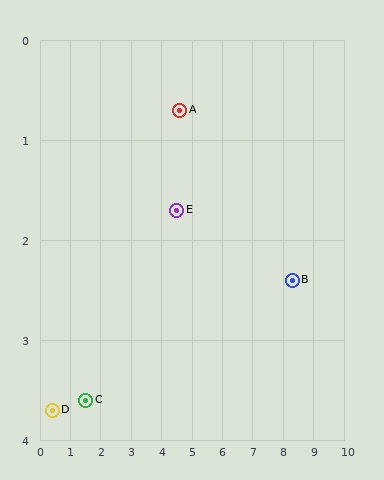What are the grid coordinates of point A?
Point A is at approximately (4.6, 0.7).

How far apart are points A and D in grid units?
Points A and D are about 5.2 grid units apart.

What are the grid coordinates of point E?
Point E is at approximately (4.5, 1.7).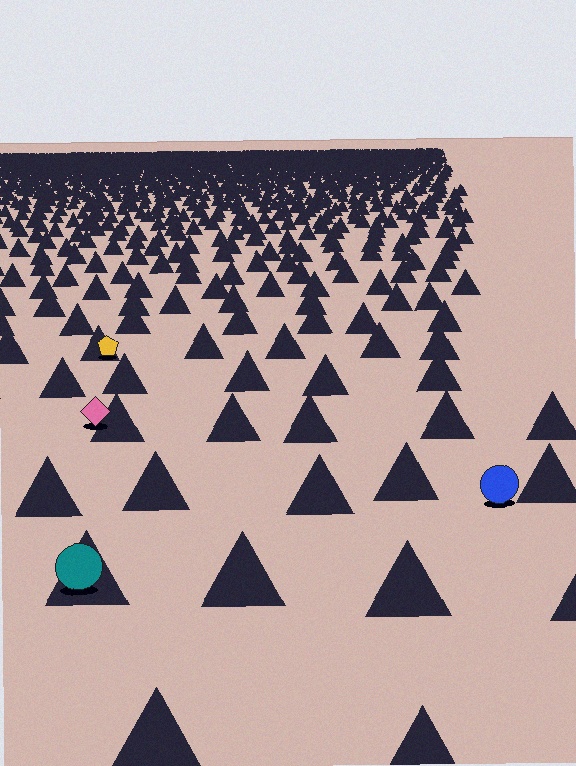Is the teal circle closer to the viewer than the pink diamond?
Yes. The teal circle is closer — you can tell from the texture gradient: the ground texture is coarser near it.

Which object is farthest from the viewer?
The yellow pentagon is farthest from the viewer. It appears smaller and the ground texture around it is denser.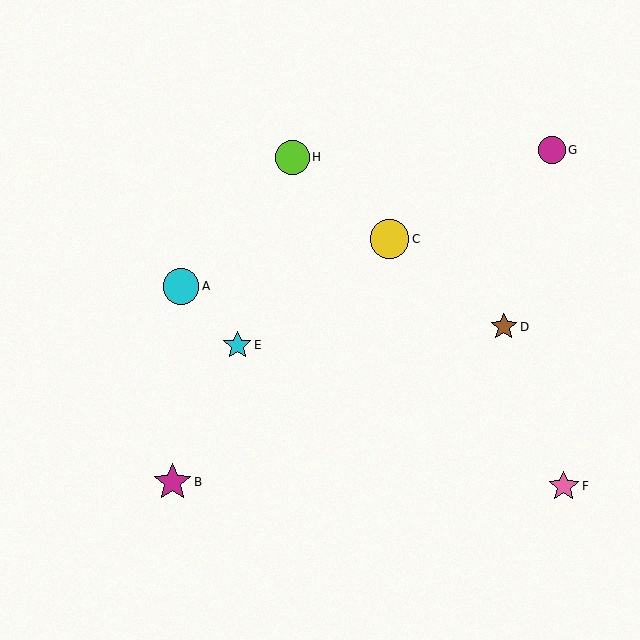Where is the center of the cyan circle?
The center of the cyan circle is at (181, 286).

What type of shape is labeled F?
Shape F is a pink star.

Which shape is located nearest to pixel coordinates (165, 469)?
The magenta star (labeled B) at (173, 482) is nearest to that location.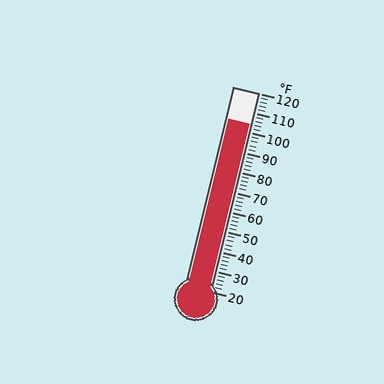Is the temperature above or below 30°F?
The temperature is above 30°F.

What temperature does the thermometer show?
The thermometer shows approximately 104°F.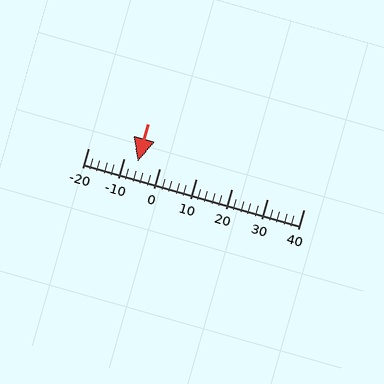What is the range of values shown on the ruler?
The ruler shows values from -20 to 40.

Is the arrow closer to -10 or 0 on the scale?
The arrow is closer to -10.